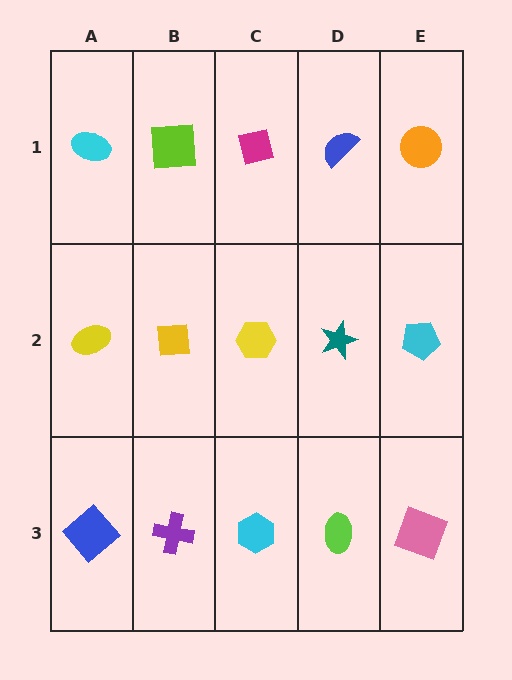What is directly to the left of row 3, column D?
A cyan hexagon.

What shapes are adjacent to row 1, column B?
A yellow square (row 2, column B), a cyan ellipse (row 1, column A), a magenta square (row 1, column C).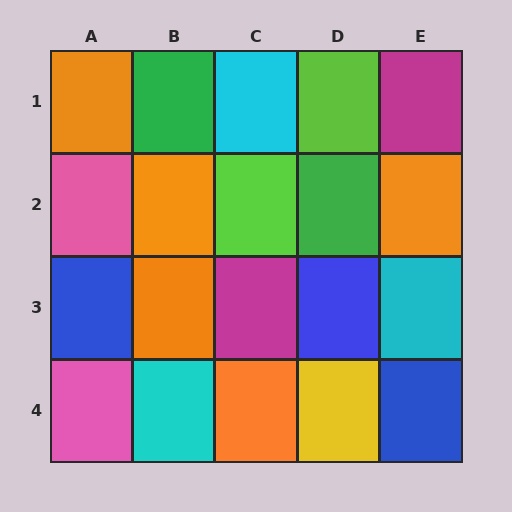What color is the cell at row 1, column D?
Lime.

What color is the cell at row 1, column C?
Cyan.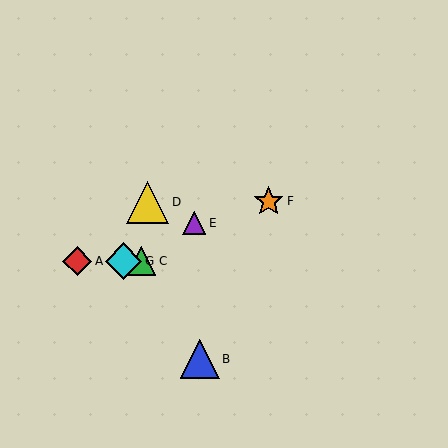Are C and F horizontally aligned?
No, C is at y≈261 and F is at y≈201.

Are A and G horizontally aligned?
Yes, both are at y≈261.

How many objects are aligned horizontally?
3 objects (A, C, G) are aligned horizontally.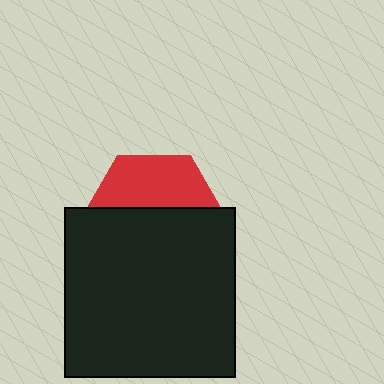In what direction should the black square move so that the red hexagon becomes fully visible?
The black square should move down. That is the shortest direction to clear the overlap and leave the red hexagon fully visible.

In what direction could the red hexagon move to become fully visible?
The red hexagon could move up. That would shift it out from behind the black square entirely.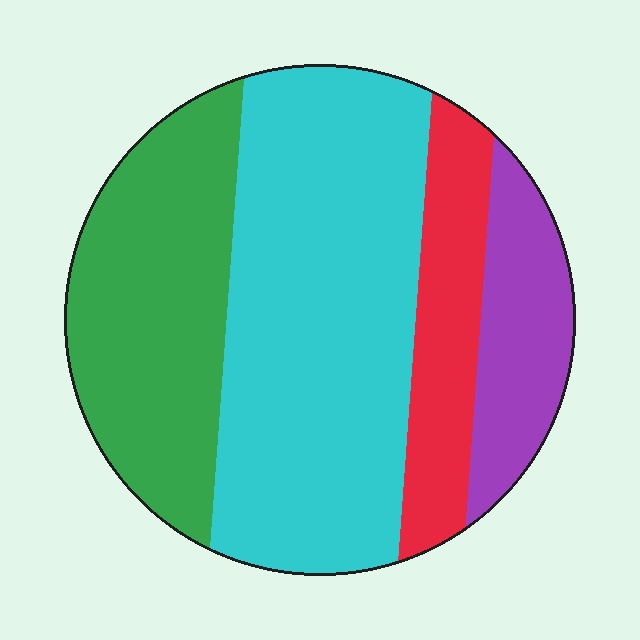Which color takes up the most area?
Cyan, at roughly 45%.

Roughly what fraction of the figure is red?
Red covers 14% of the figure.